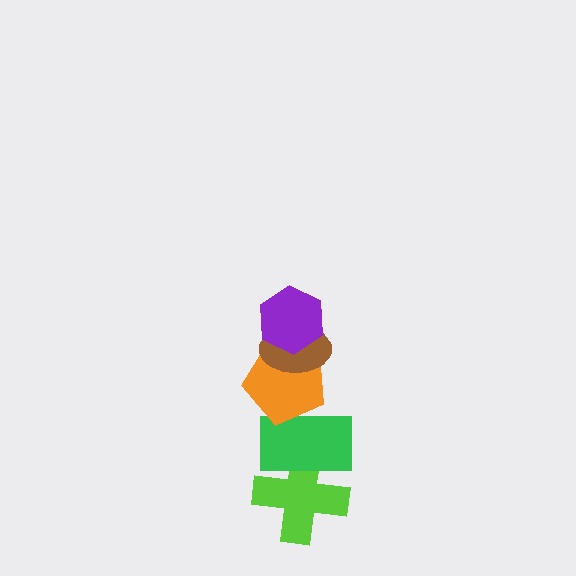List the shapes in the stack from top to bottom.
From top to bottom: the purple hexagon, the brown ellipse, the orange pentagon, the green rectangle, the lime cross.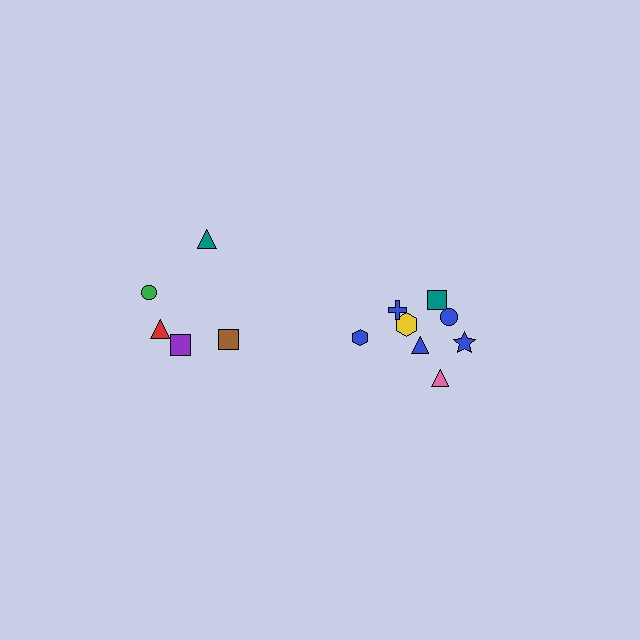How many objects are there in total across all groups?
There are 13 objects.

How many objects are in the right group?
There are 8 objects.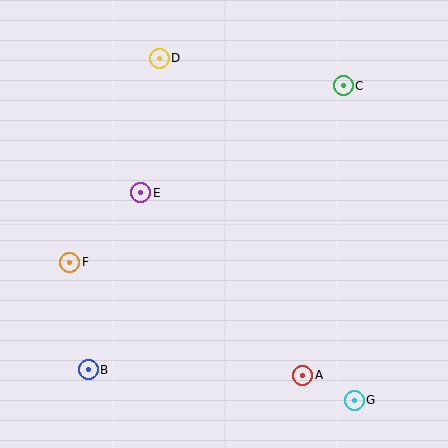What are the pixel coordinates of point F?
Point F is at (70, 262).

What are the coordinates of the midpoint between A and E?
The midpoint between A and E is at (222, 284).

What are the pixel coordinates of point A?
Point A is at (303, 375).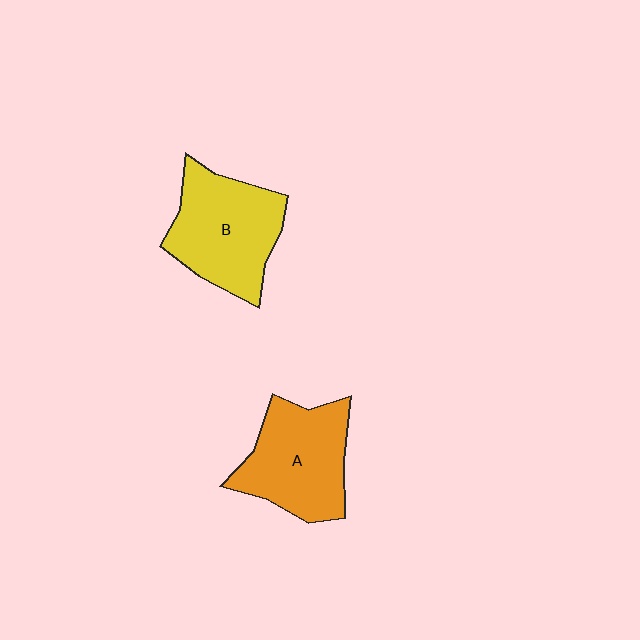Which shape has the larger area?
Shape B (yellow).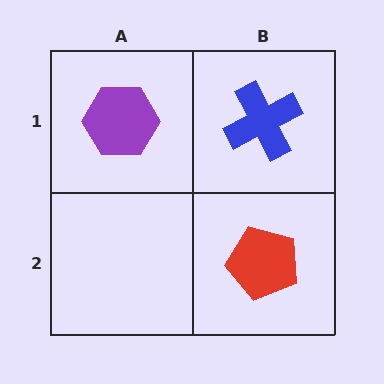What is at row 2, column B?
A red pentagon.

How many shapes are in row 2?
1 shape.